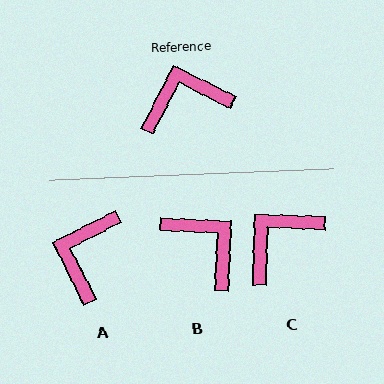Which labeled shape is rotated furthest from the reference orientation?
B, about 66 degrees away.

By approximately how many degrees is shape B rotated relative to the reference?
Approximately 66 degrees clockwise.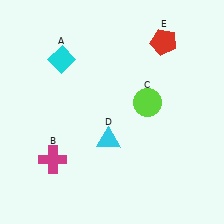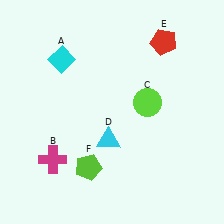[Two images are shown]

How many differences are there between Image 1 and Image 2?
There is 1 difference between the two images.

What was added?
A lime pentagon (F) was added in Image 2.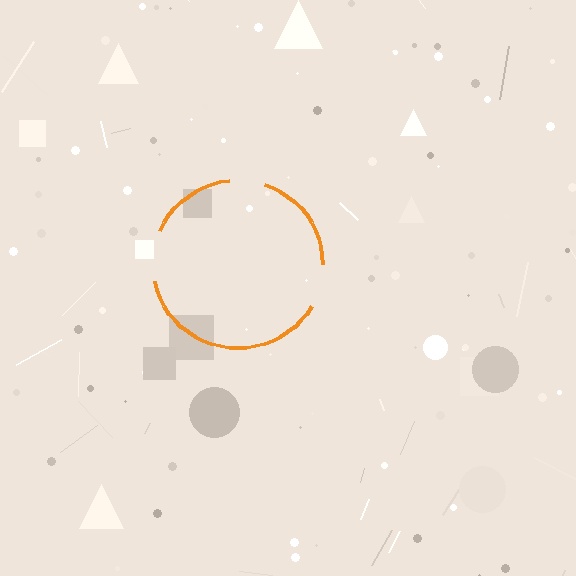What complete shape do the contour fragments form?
The contour fragments form a circle.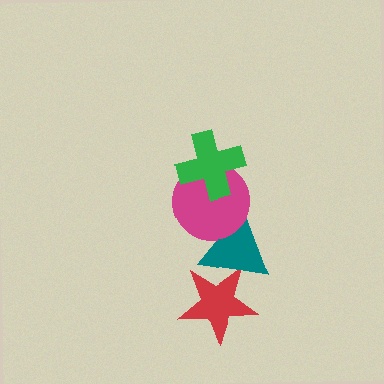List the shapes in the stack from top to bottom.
From top to bottom: the green cross, the magenta circle, the teal triangle, the red star.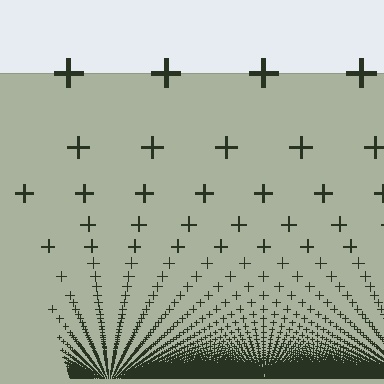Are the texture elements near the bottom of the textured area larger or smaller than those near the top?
Smaller. The gradient is inverted — elements near the bottom are smaller and denser.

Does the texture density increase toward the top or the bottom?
Density increases toward the bottom.